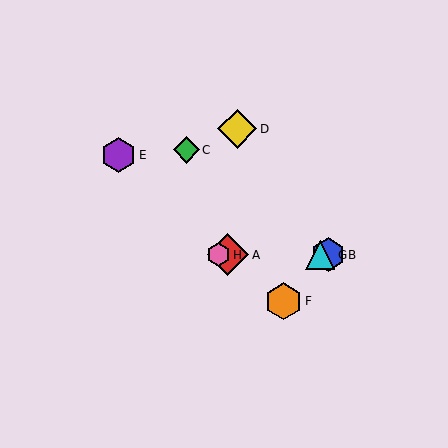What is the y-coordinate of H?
Object H is at y≈255.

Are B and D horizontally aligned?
No, B is at y≈255 and D is at y≈129.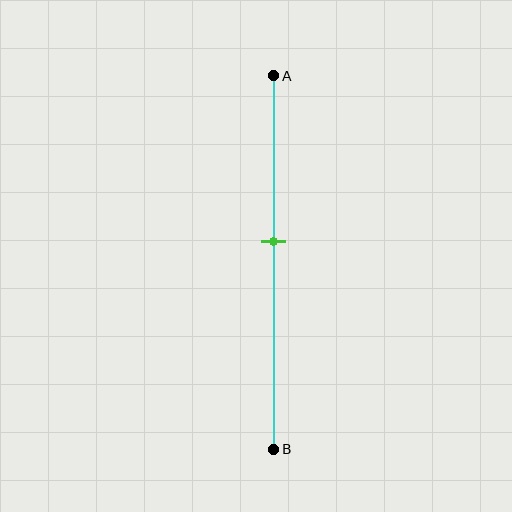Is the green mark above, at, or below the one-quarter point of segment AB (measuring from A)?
The green mark is below the one-quarter point of segment AB.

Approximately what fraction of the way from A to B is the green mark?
The green mark is approximately 45% of the way from A to B.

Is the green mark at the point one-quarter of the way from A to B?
No, the mark is at about 45% from A, not at the 25% one-quarter point.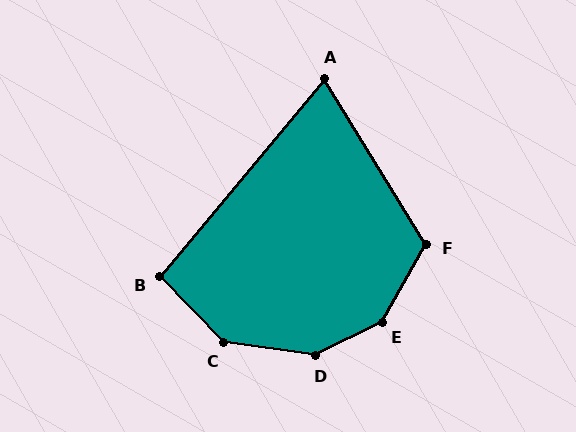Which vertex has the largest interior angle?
E, at approximately 146 degrees.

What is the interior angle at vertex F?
Approximately 118 degrees (obtuse).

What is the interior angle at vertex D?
Approximately 146 degrees (obtuse).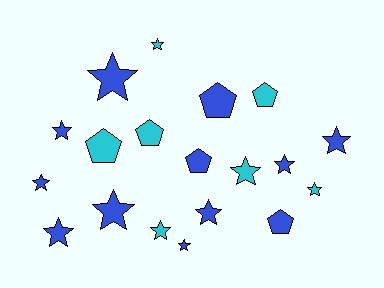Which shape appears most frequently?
Star, with 13 objects.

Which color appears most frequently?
Blue, with 12 objects.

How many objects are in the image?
There are 19 objects.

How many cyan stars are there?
There are 4 cyan stars.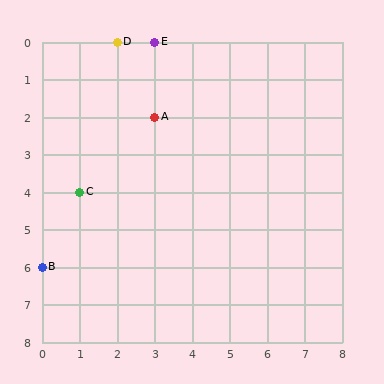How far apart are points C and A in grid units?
Points C and A are 2 columns and 2 rows apart (about 2.8 grid units diagonally).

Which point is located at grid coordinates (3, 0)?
Point E is at (3, 0).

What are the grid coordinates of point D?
Point D is at grid coordinates (2, 0).